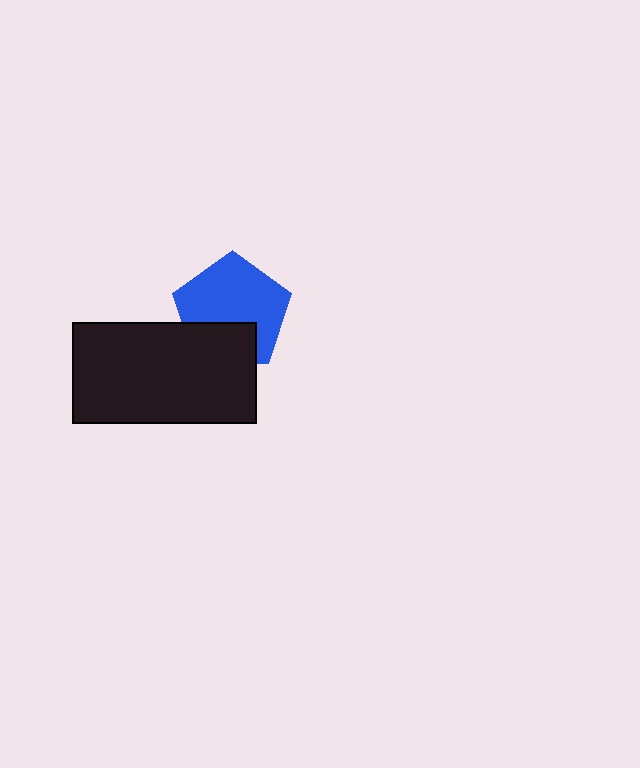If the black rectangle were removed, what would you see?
You would see the complete blue pentagon.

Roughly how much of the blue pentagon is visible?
Most of it is visible (roughly 69%).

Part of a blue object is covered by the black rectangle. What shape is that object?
It is a pentagon.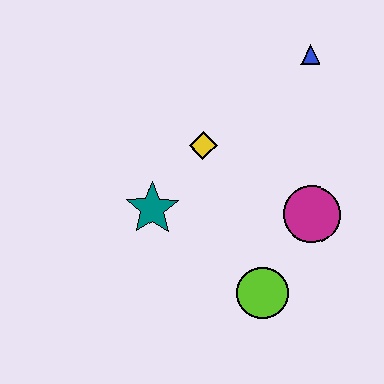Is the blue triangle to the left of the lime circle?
No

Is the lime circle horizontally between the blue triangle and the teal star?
Yes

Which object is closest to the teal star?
The yellow diamond is closest to the teal star.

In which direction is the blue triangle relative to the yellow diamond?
The blue triangle is to the right of the yellow diamond.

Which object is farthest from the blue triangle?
The lime circle is farthest from the blue triangle.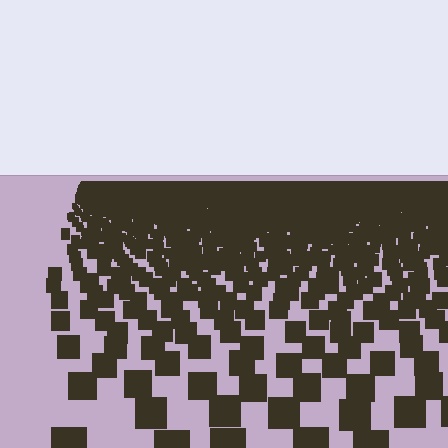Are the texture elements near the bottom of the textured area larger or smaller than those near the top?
Larger. Near the bottom, elements are closer to the viewer and appear at a bigger on-screen size.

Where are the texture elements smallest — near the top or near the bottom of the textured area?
Near the top.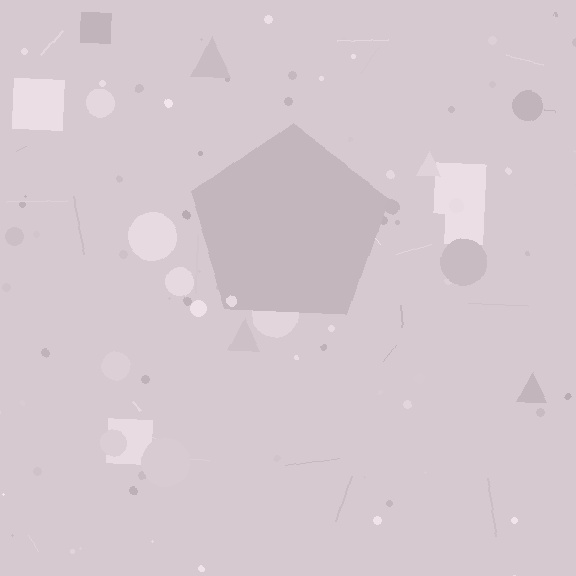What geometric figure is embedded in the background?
A pentagon is embedded in the background.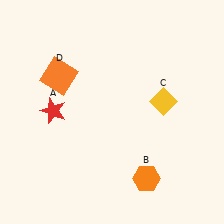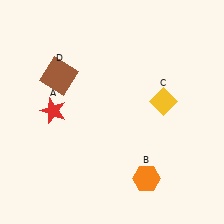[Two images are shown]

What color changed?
The square (D) changed from orange in Image 1 to brown in Image 2.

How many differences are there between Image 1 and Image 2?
There is 1 difference between the two images.